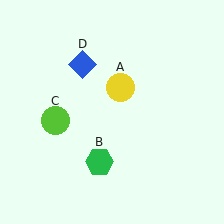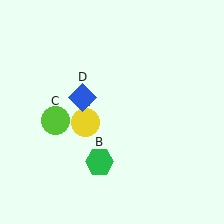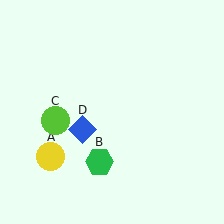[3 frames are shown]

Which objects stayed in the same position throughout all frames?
Green hexagon (object B) and lime circle (object C) remained stationary.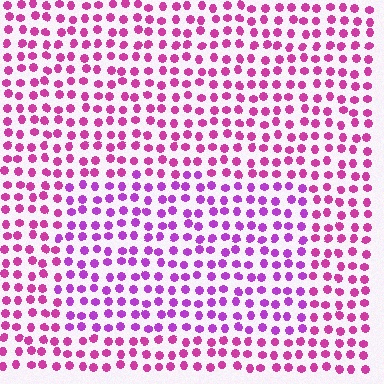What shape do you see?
I see a rectangle.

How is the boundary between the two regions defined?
The boundary is defined purely by a slight shift in hue (about 27 degrees). Spacing, size, and orientation are identical on both sides.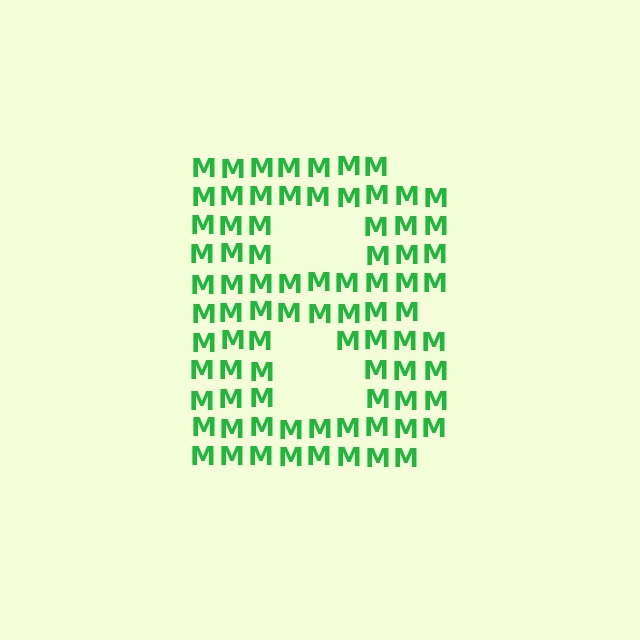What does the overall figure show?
The overall figure shows the letter B.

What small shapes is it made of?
It is made of small letter M's.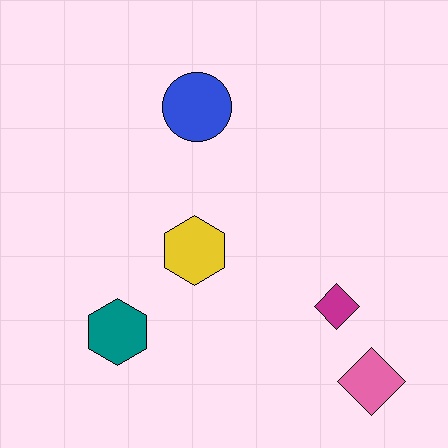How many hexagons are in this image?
There are 2 hexagons.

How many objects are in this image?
There are 5 objects.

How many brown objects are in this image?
There are no brown objects.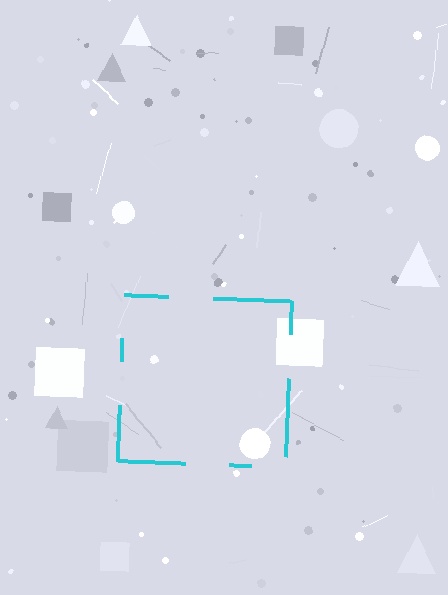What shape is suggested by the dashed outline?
The dashed outline suggests a square.